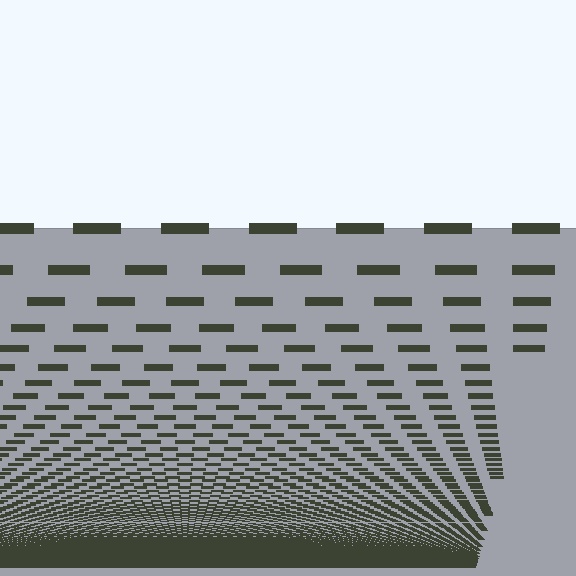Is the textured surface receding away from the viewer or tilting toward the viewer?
The surface appears to tilt toward the viewer. Texture elements get larger and sparser toward the top.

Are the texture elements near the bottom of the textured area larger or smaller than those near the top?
Smaller. The gradient is inverted — elements near the bottom are smaller and denser.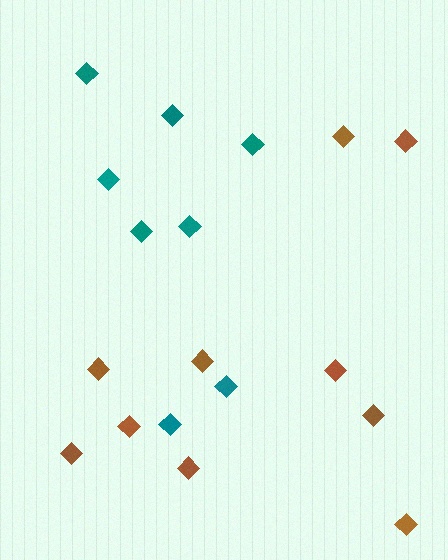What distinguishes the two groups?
There are 2 groups: one group of teal diamonds (8) and one group of brown diamonds (10).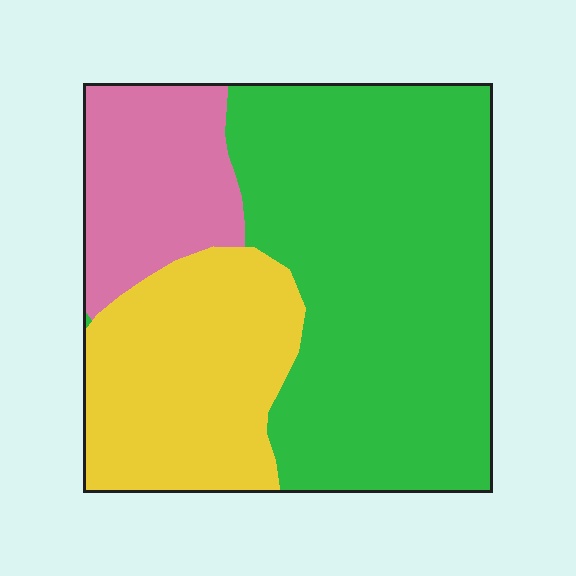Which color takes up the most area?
Green, at roughly 55%.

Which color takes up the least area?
Pink, at roughly 15%.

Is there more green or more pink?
Green.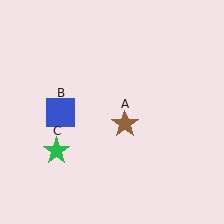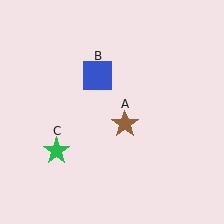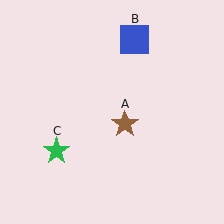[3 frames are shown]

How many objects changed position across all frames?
1 object changed position: blue square (object B).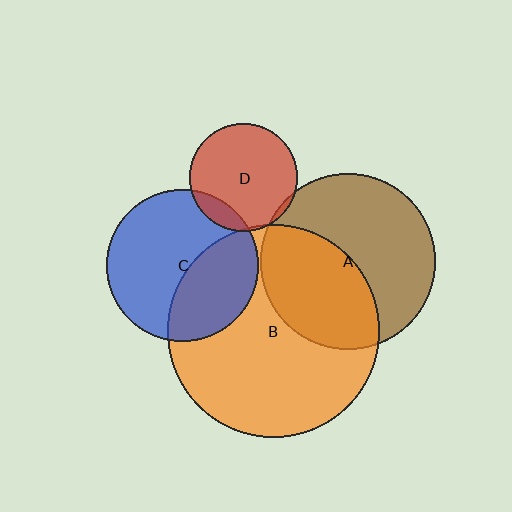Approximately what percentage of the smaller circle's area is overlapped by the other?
Approximately 45%.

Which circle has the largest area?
Circle B (orange).